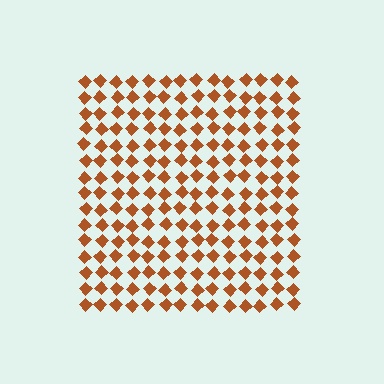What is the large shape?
The large shape is a square.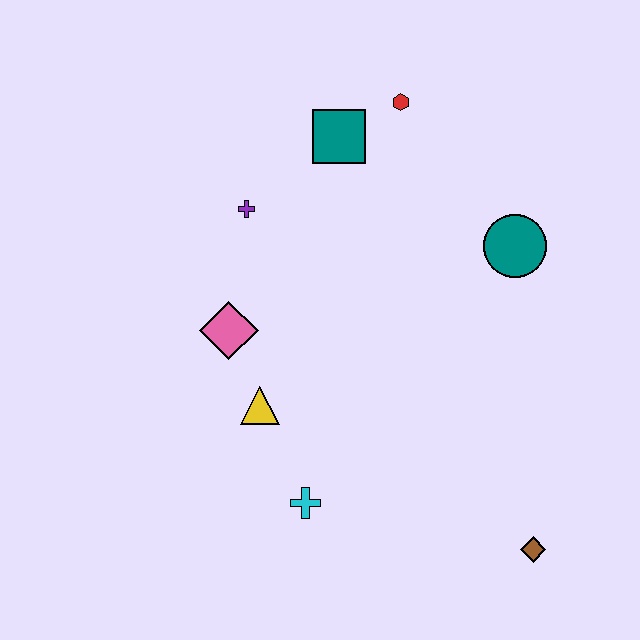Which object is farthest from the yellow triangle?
The red hexagon is farthest from the yellow triangle.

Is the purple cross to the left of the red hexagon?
Yes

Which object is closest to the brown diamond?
The cyan cross is closest to the brown diamond.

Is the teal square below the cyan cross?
No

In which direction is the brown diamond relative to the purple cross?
The brown diamond is below the purple cross.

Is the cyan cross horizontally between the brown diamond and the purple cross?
Yes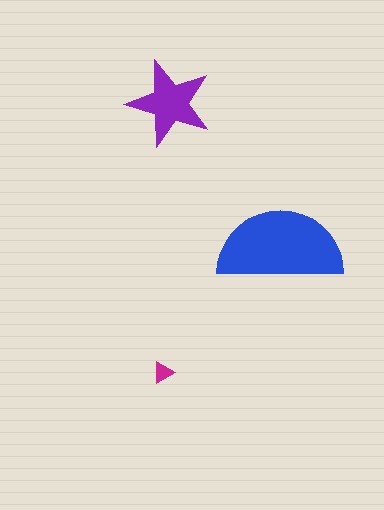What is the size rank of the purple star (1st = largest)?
2nd.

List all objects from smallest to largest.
The magenta triangle, the purple star, the blue semicircle.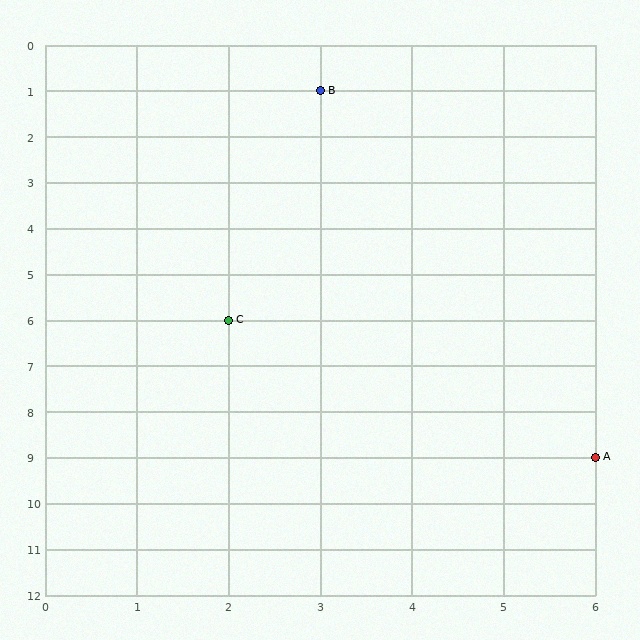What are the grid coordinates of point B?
Point B is at grid coordinates (3, 1).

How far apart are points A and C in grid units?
Points A and C are 4 columns and 3 rows apart (about 5.0 grid units diagonally).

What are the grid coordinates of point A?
Point A is at grid coordinates (6, 9).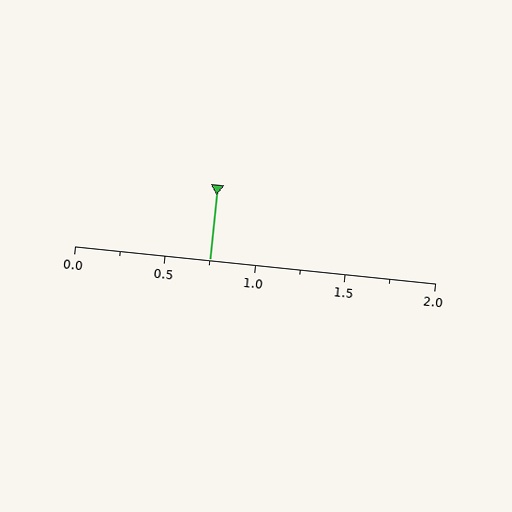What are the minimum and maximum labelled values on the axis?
The axis runs from 0.0 to 2.0.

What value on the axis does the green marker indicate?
The marker indicates approximately 0.75.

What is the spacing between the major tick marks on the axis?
The major ticks are spaced 0.5 apart.